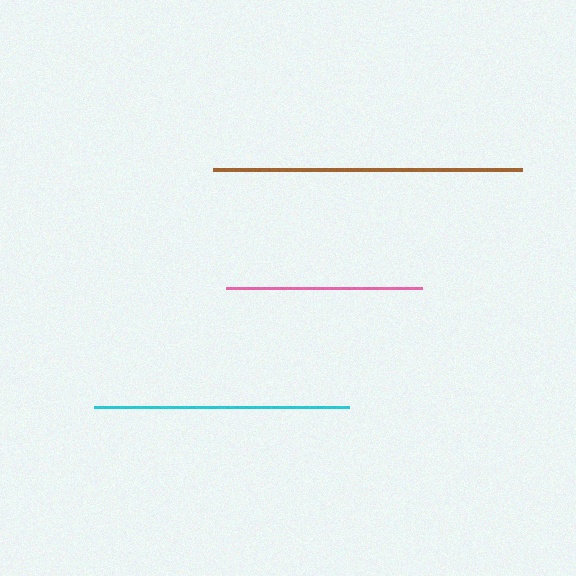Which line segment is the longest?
The brown line is the longest at approximately 309 pixels.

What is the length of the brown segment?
The brown segment is approximately 309 pixels long.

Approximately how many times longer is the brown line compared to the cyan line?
The brown line is approximately 1.2 times the length of the cyan line.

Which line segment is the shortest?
The pink line is the shortest at approximately 197 pixels.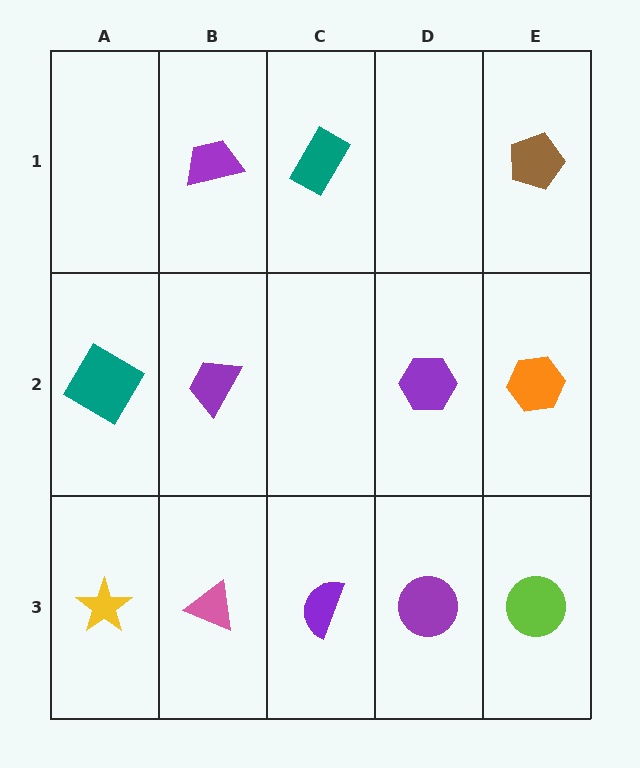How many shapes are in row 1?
3 shapes.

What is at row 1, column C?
A teal rectangle.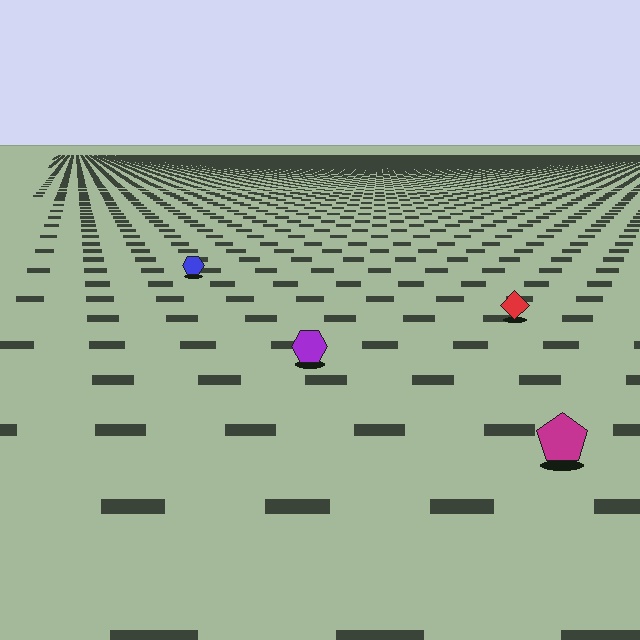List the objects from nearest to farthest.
From nearest to farthest: the magenta pentagon, the purple hexagon, the red diamond, the blue hexagon.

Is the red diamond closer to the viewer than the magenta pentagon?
No. The magenta pentagon is closer — you can tell from the texture gradient: the ground texture is coarser near it.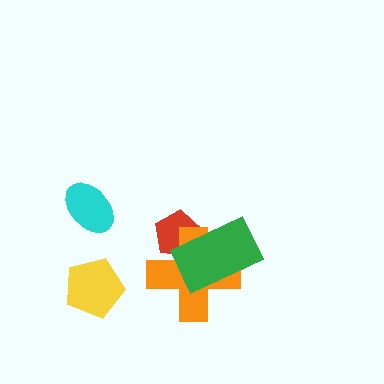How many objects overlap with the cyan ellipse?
0 objects overlap with the cyan ellipse.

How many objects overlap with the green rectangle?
2 objects overlap with the green rectangle.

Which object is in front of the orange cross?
The green rectangle is in front of the orange cross.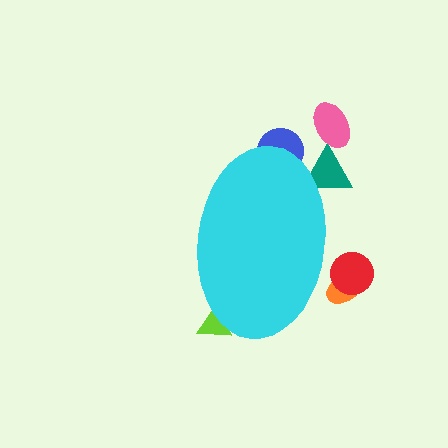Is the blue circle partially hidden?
Yes, the blue circle is partially hidden behind the cyan ellipse.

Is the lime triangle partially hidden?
Yes, the lime triangle is partially hidden behind the cyan ellipse.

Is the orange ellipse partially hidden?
Yes, the orange ellipse is partially hidden behind the cyan ellipse.